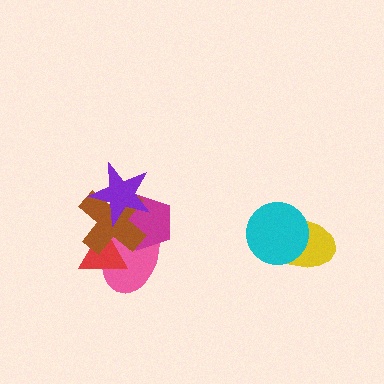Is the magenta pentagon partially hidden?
Yes, it is partially covered by another shape.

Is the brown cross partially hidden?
Yes, it is partially covered by another shape.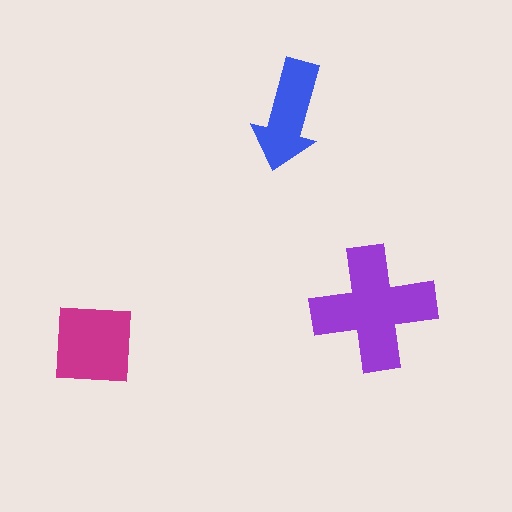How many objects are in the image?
There are 3 objects in the image.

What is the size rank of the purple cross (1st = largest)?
1st.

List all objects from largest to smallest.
The purple cross, the magenta square, the blue arrow.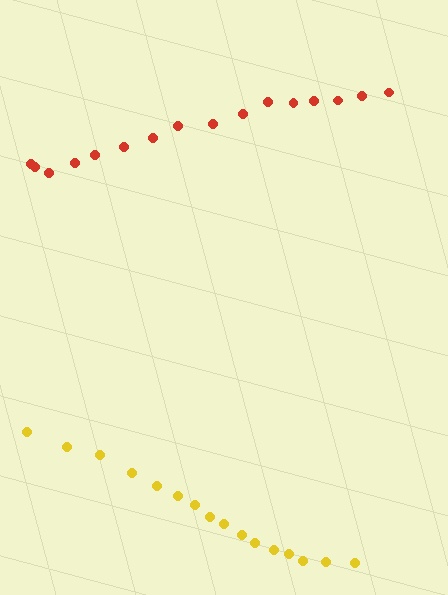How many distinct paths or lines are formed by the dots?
There are 2 distinct paths.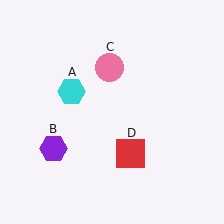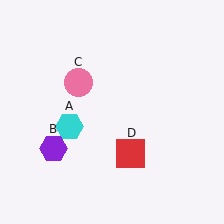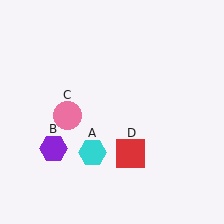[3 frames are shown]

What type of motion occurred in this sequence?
The cyan hexagon (object A), pink circle (object C) rotated counterclockwise around the center of the scene.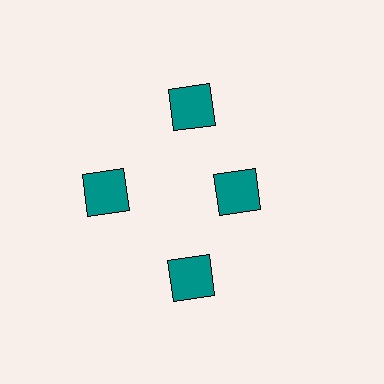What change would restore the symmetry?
The symmetry would be restored by moving it outward, back onto the ring so that all 4 squares sit at equal angles and equal distance from the center.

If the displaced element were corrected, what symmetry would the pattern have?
It would have 4-fold rotational symmetry — the pattern would map onto itself every 90 degrees.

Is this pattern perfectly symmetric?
No. The 4 teal squares are arranged in a ring, but one element near the 3 o'clock position is pulled inward toward the center, breaking the 4-fold rotational symmetry.